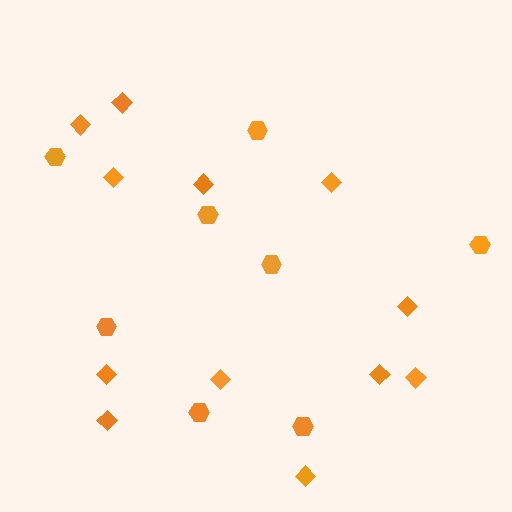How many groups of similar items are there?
There are 2 groups: one group of diamonds (12) and one group of hexagons (8).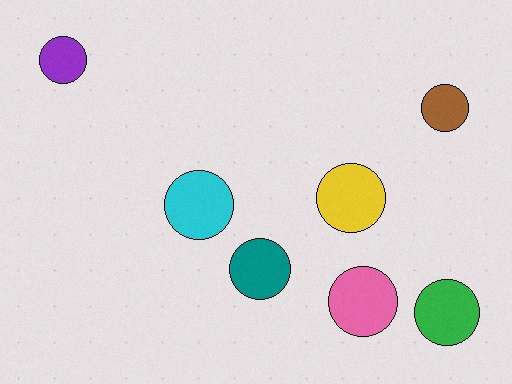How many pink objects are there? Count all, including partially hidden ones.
There is 1 pink object.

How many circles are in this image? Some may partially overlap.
There are 7 circles.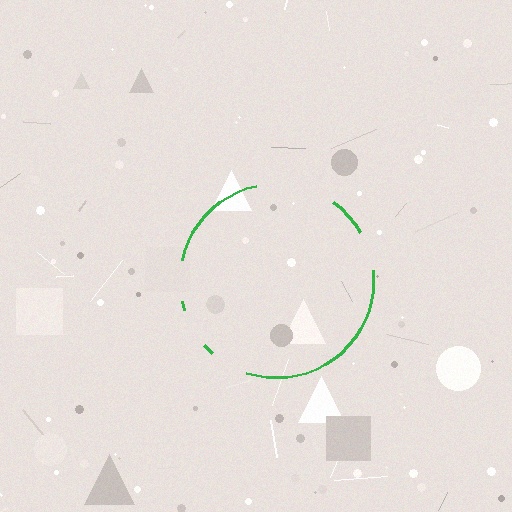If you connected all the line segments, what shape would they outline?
They would outline a circle.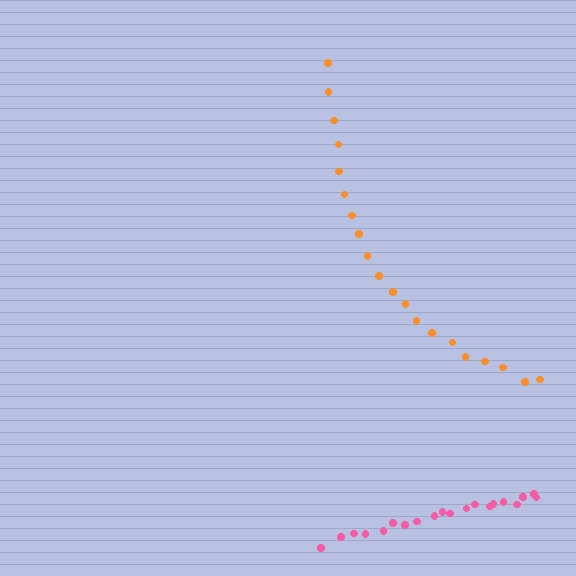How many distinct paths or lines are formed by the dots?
There are 2 distinct paths.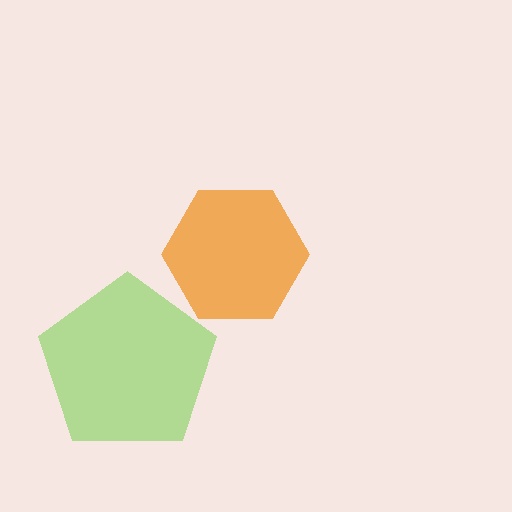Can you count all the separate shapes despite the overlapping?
Yes, there are 2 separate shapes.